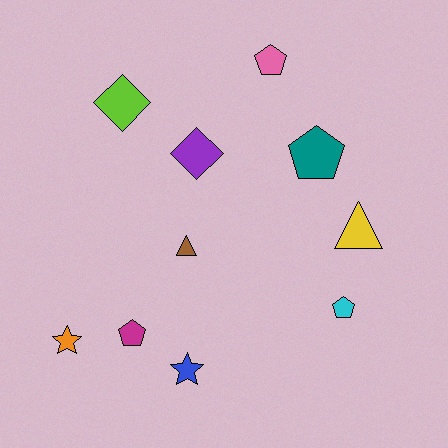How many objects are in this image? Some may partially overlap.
There are 10 objects.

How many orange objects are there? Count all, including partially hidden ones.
There is 1 orange object.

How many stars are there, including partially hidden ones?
There are 2 stars.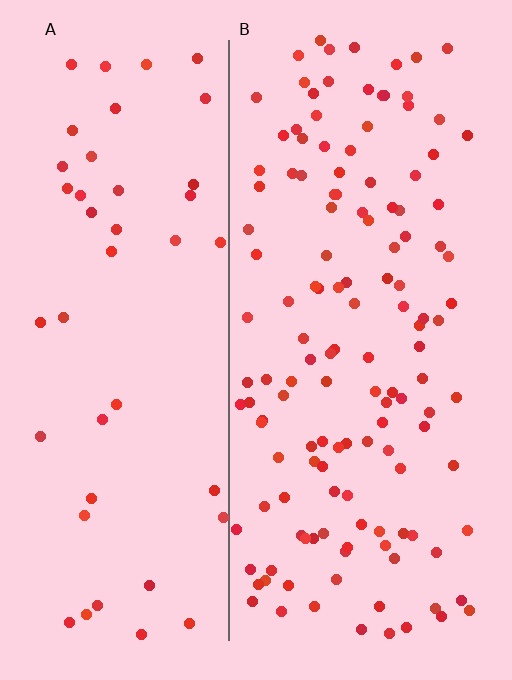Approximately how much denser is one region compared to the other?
Approximately 3.0× — region B over region A.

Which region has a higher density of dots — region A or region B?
B (the right).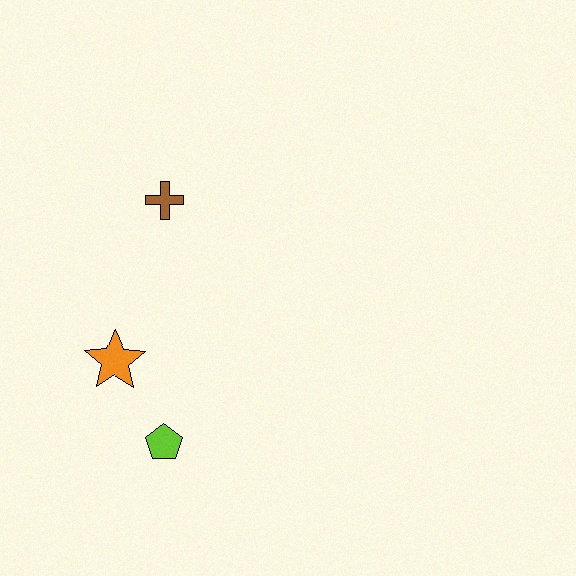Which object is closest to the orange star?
The lime pentagon is closest to the orange star.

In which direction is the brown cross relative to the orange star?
The brown cross is above the orange star.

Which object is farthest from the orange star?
The brown cross is farthest from the orange star.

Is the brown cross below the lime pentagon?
No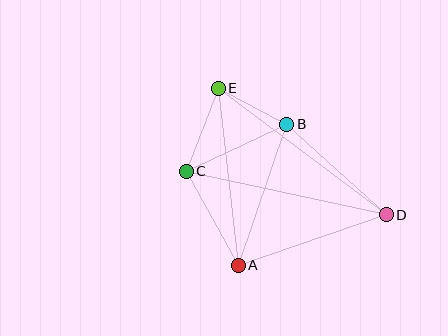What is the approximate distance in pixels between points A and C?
The distance between A and C is approximately 107 pixels.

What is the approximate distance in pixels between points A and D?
The distance between A and D is approximately 156 pixels.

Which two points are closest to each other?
Points B and E are closest to each other.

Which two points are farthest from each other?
Points D and E are farthest from each other.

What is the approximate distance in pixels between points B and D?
The distance between B and D is approximately 135 pixels.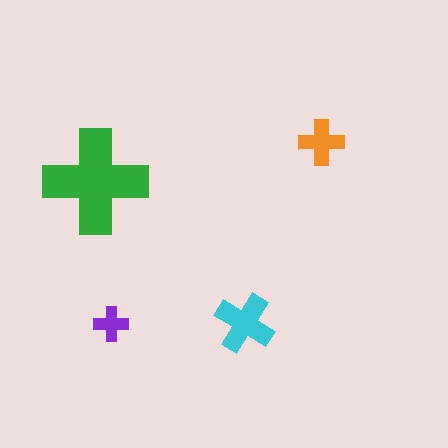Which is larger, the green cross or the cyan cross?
The green one.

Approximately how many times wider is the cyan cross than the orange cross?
About 1.5 times wider.